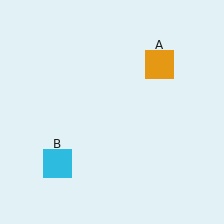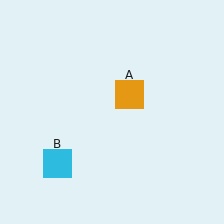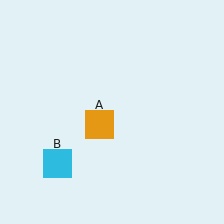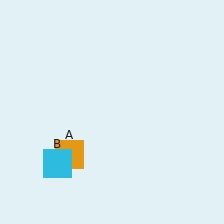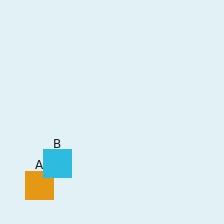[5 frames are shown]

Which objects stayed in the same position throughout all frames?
Cyan square (object B) remained stationary.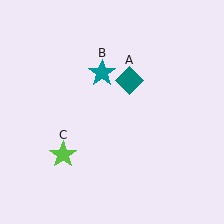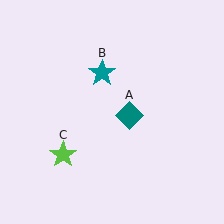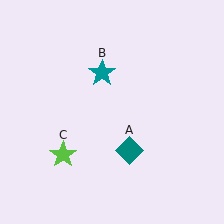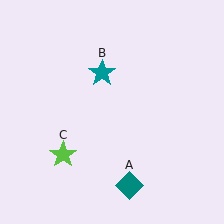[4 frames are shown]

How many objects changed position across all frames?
1 object changed position: teal diamond (object A).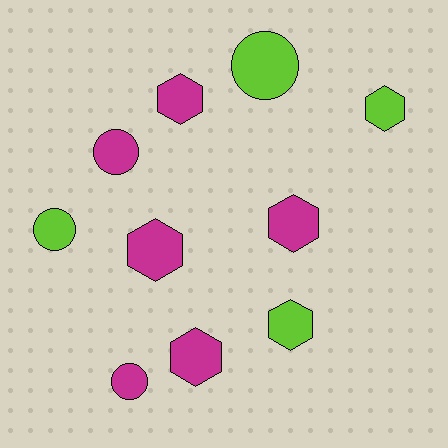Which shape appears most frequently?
Hexagon, with 6 objects.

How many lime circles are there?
There are 2 lime circles.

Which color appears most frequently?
Magenta, with 6 objects.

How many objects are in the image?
There are 10 objects.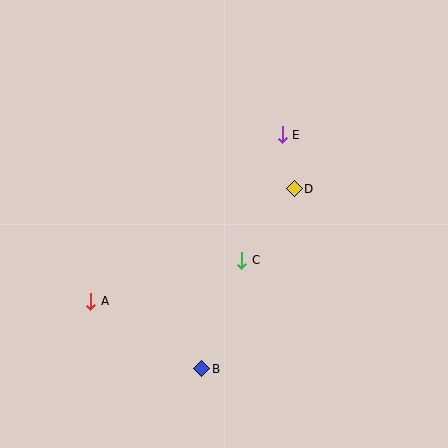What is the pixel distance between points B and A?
The distance between B and A is 130 pixels.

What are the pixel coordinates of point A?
Point A is at (91, 301).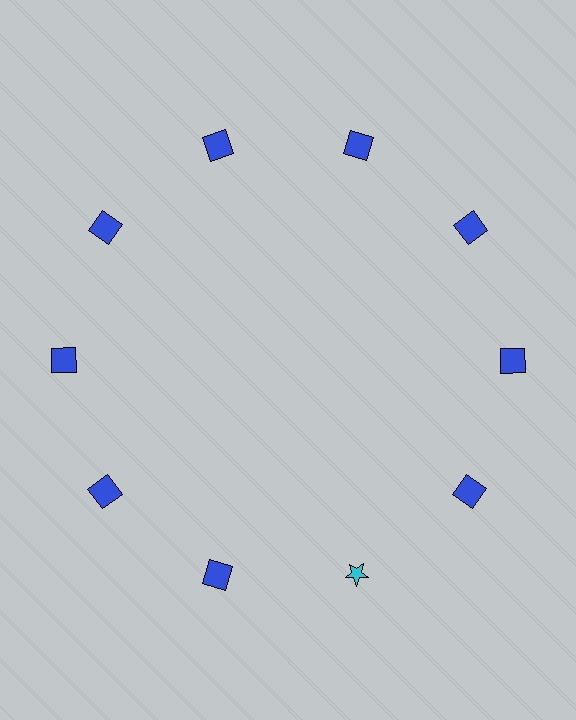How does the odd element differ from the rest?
It differs in both color (cyan instead of blue) and shape (star instead of square).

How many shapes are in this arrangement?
There are 10 shapes arranged in a ring pattern.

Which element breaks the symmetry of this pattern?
The cyan star at roughly the 5 o'clock position breaks the symmetry. All other shapes are blue squares.